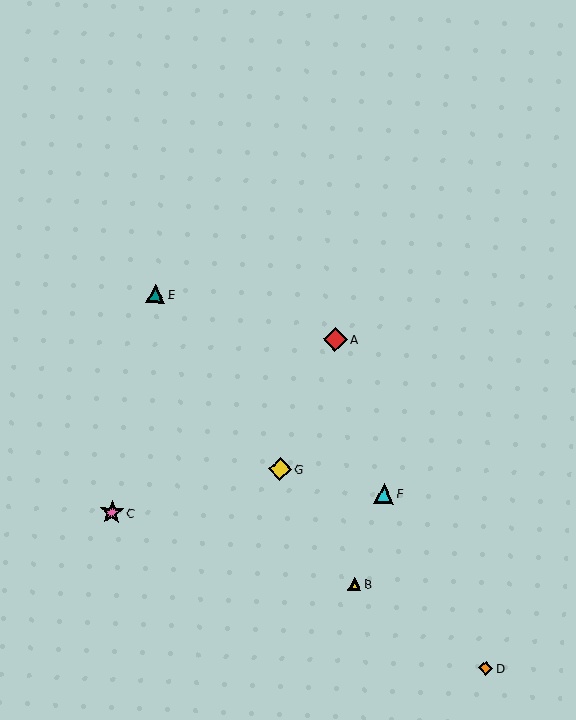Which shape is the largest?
The pink star (labeled C) is the largest.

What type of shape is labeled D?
Shape D is an orange diamond.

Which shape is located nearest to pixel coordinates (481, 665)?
The orange diamond (labeled D) at (486, 668) is nearest to that location.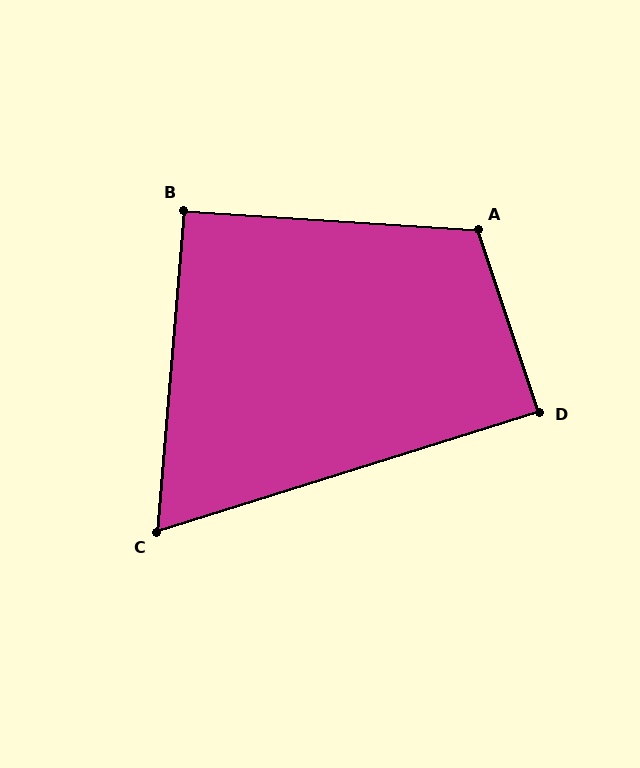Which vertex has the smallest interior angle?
C, at approximately 68 degrees.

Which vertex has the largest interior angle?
A, at approximately 112 degrees.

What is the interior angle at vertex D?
Approximately 89 degrees (approximately right).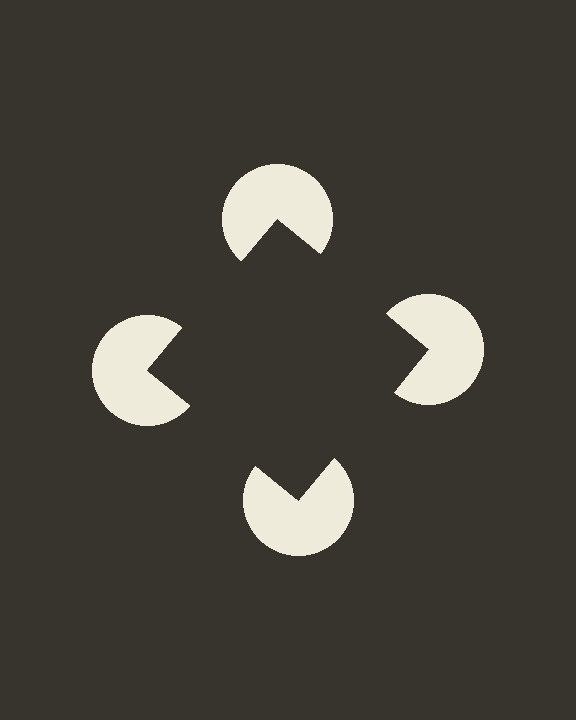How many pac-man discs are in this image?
There are 4 — one at each vertex of the illusory square.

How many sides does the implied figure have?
4 sides.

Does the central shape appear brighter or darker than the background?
It typically appears slightly darker than the background, even though no actual brightness change is drawn.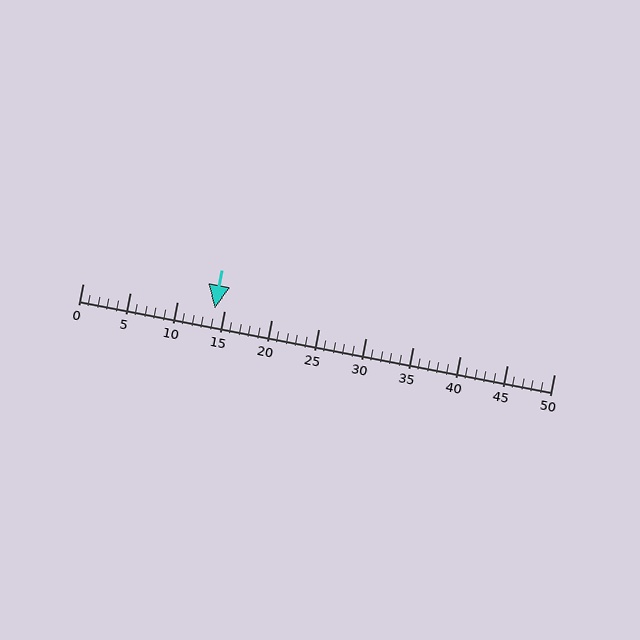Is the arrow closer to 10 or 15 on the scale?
The arrow is closer to 15.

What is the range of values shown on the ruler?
The ruler shows values from 0 to 50.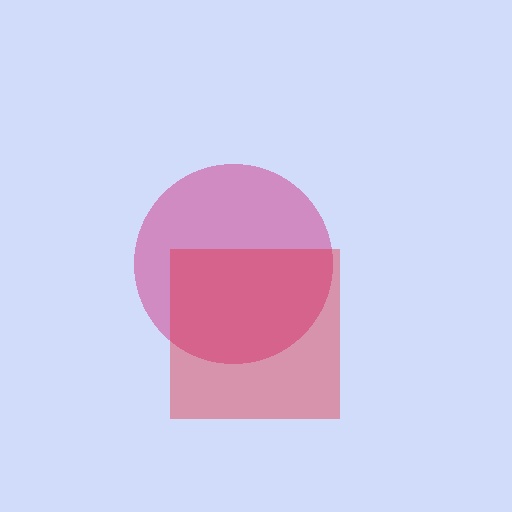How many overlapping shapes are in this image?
There are 2 overlapping shapes in the image.